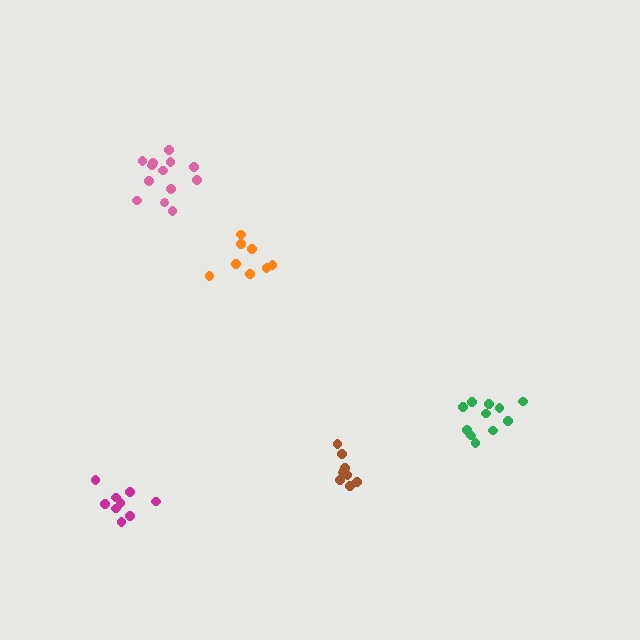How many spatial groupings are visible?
There are 5 spatial groupings.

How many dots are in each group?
Group 1: 8 dots, Group 2: 8 dots, Group 3: 11 dots, Group 4: 13 dots, Group 5: 9 dots (49 total).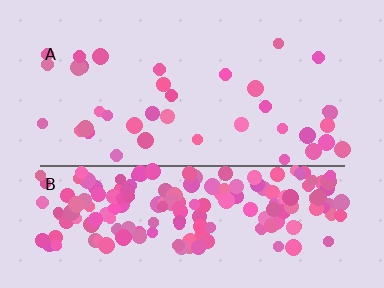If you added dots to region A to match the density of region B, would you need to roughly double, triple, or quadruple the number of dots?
Approximately quadruple.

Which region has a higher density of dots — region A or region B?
B (the bottom).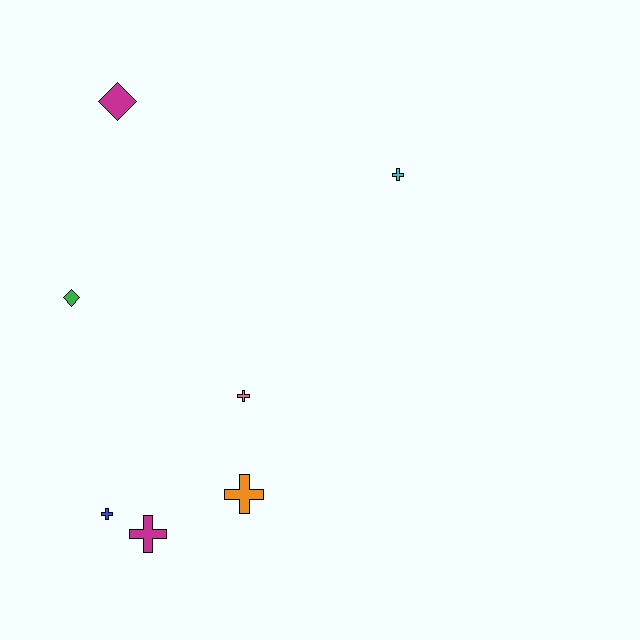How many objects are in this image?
There are 7 objects.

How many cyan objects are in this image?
There is 1 cyan object.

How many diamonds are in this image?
There are 2 diamonds.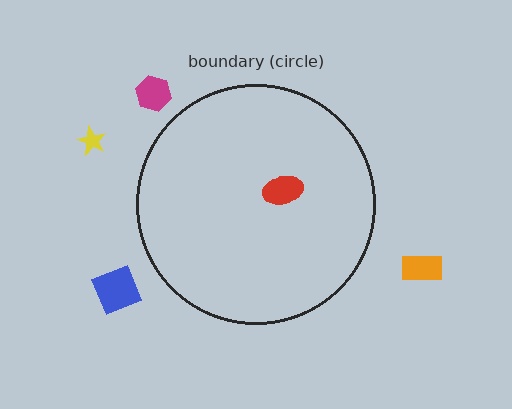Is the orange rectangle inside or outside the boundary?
Outside.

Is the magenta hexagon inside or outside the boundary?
Outside.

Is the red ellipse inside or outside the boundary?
Inside.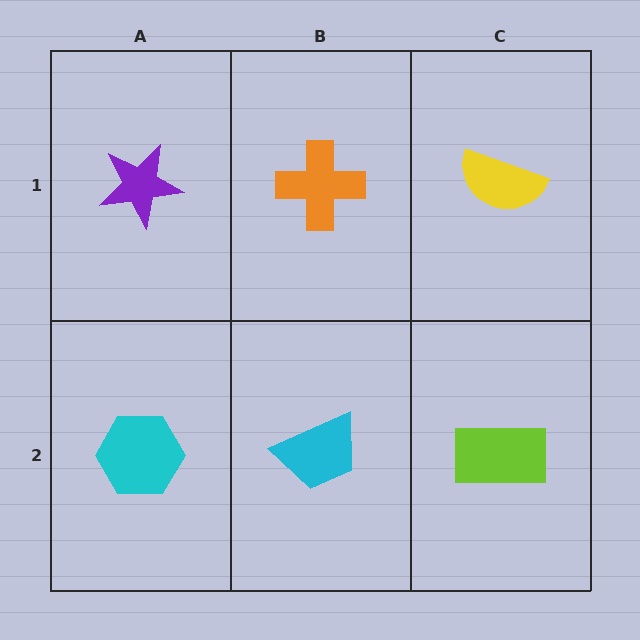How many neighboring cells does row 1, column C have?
2.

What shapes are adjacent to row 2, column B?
An orange cross (row 1, column B), a cyan hexagon (row 2, column A), a lime rectangle (row 2, column C).